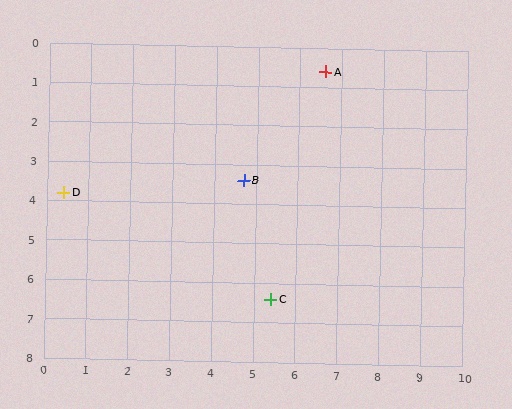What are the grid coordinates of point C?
Point C is at approximately (5.4, 6.4).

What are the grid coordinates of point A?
Point A is at approximately (6.6, 0.6).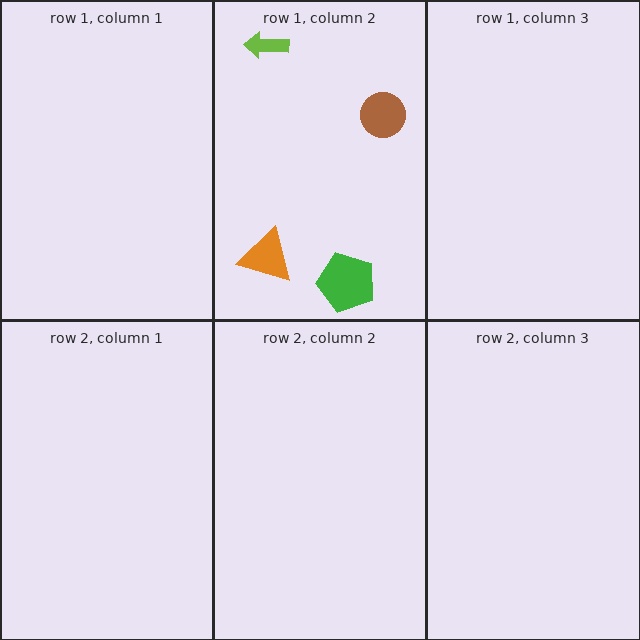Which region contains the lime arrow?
The row 1, column 2 region.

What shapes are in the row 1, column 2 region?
The lime arrow, the orange triangle, the green pentagon, the brown circle.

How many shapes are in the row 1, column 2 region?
4.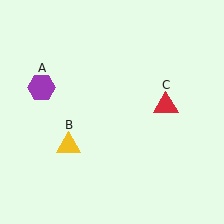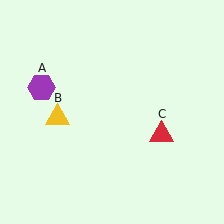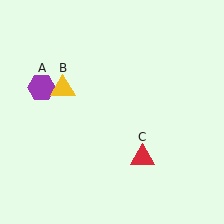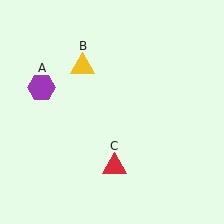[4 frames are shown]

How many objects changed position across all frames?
2 objects changed position: yellow triangle (object B), red triangle (object C).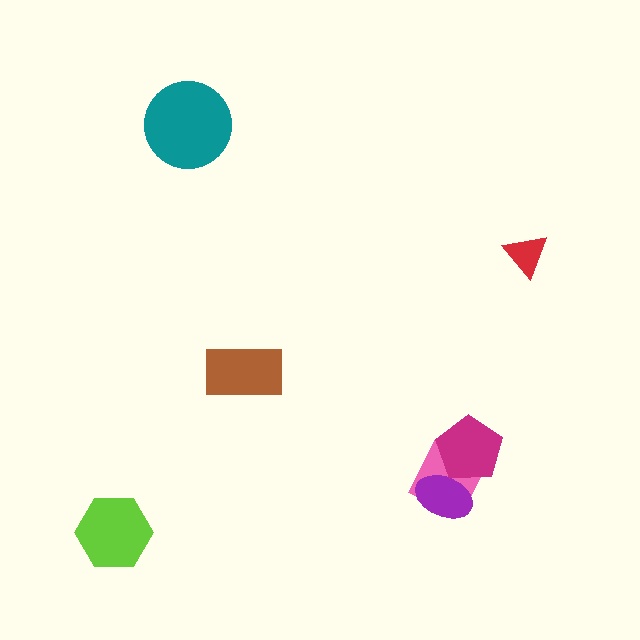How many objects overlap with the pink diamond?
2 objects overlap with the pink diamond.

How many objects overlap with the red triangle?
0 objects overlap with the red triangle.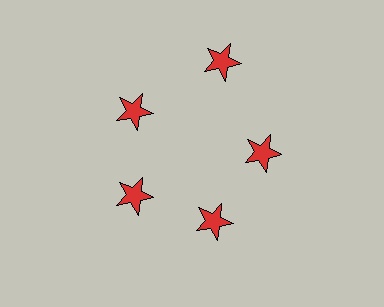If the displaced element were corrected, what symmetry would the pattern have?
It would have 5-fold rotational symmetry — the pattern would map onto itself every 72 degrees.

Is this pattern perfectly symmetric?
No. The 5 red stars are arranged in a ring, but one element near the 1 o'clock position is pushed outward from the center, breaking the 5-fold rotational symmetry.